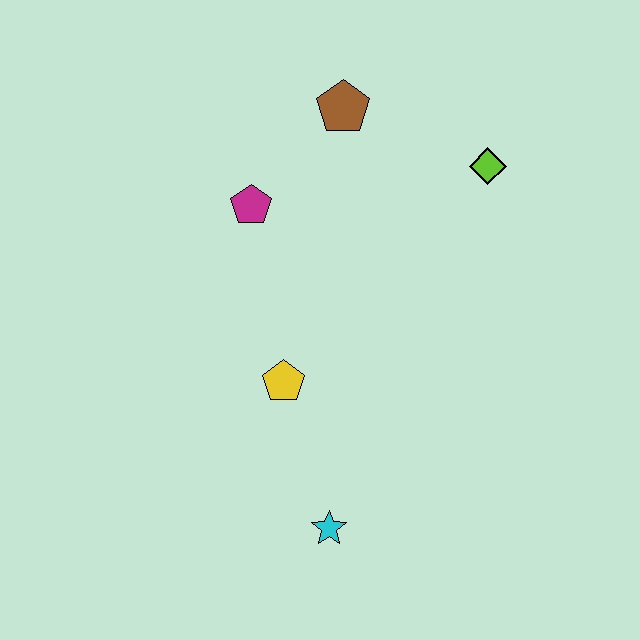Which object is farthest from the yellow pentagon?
The lime diamond is farthest from the yellow pentagon.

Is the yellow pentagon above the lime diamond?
No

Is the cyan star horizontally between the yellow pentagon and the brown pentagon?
Yes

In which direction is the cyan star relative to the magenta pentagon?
The cyan star is below the magenta pentagon.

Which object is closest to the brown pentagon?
The magenta pentagon is closest to the brown pentagon.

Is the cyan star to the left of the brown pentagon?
Yes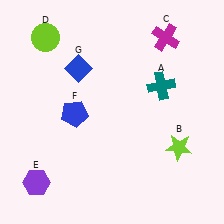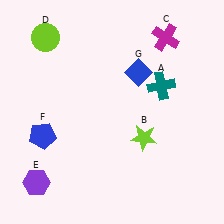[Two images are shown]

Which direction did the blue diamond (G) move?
The blue diamond (G) moved right.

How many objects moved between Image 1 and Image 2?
3 objects moved between the two images.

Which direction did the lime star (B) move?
The lime star (B) moved left.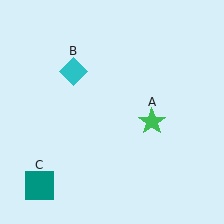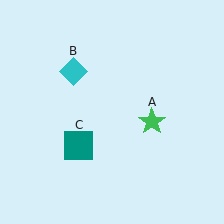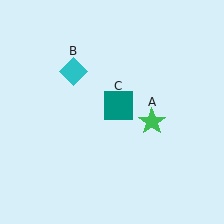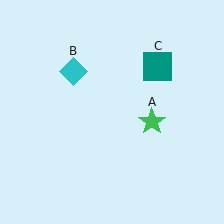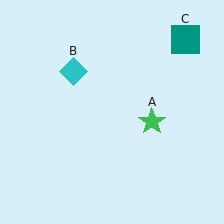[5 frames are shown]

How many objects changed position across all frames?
1 object changed position: teal square (object C).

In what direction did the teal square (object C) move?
The teal square (object C) moved up and to the right.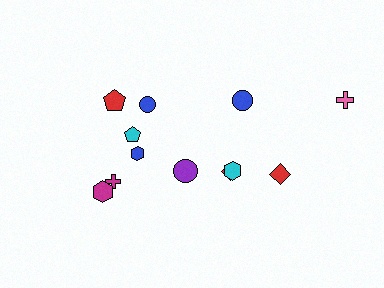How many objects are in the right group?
There are 5 objects.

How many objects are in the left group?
There are 7 objects.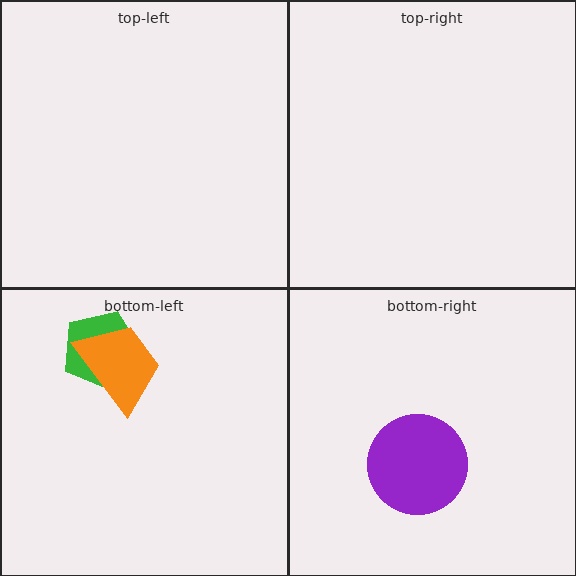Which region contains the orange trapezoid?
The bottom-left region.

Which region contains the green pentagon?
The bottom-left region.